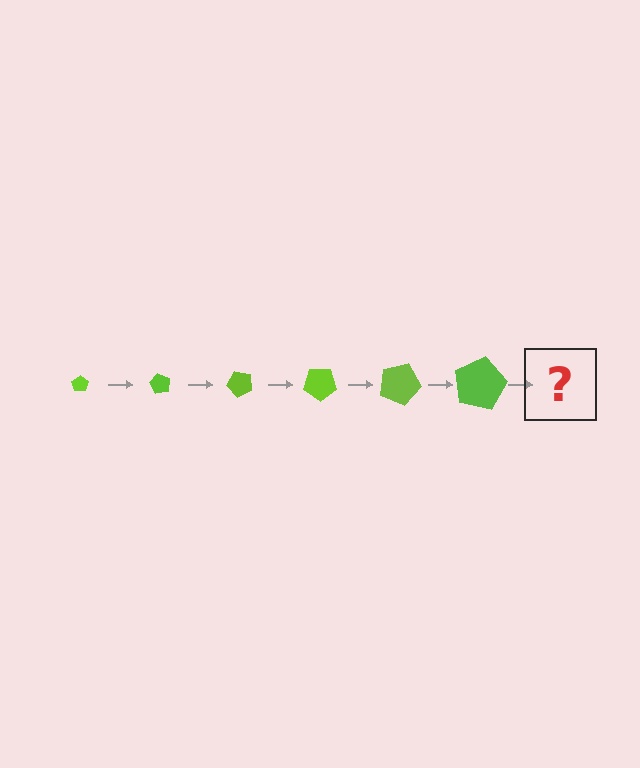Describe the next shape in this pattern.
It should be a pentagon, larger than the previous one and rotated 360 degrees from the start.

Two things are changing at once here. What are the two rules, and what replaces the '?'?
The two rules are that the pentagon grows larger each step and it rotates 60 degrees each step. The '?' should be a pentagon, larger than the previous one and rotated 360 degrees from the start.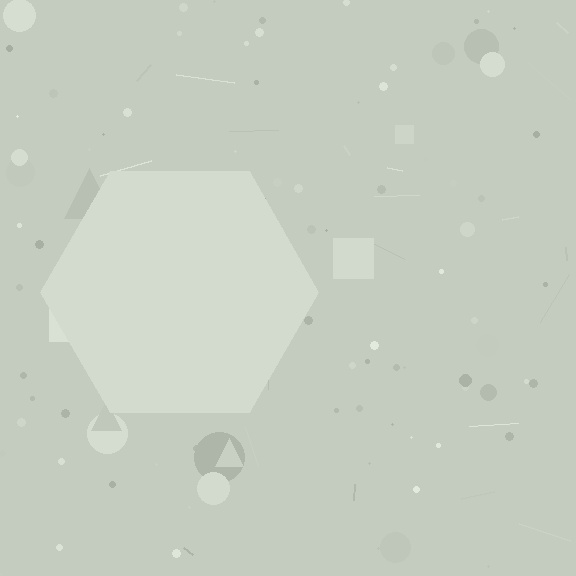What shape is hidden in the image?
A hexagon is hidden in the image.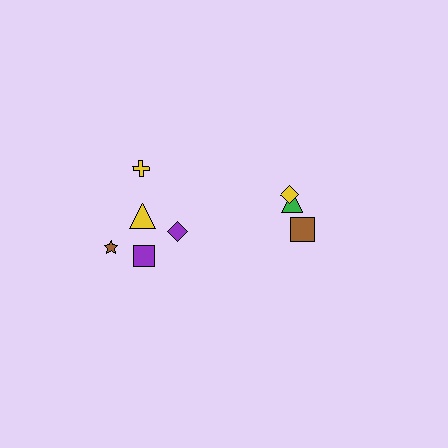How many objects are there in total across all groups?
There are 8 objects.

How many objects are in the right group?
There are 3 objects.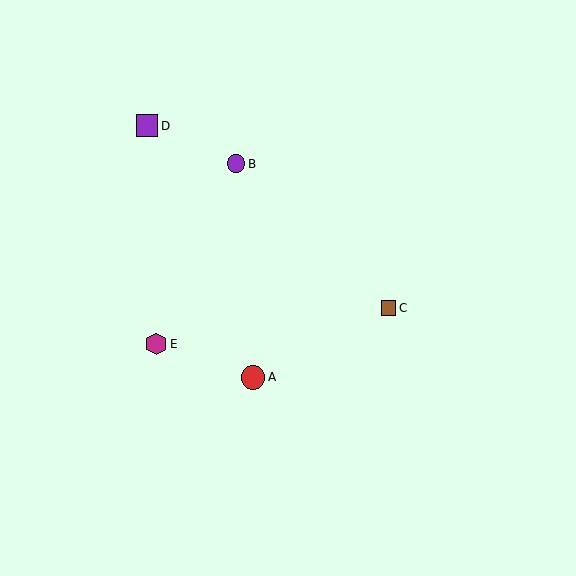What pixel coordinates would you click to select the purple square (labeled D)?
Click at (147, 126) to select the purple square D.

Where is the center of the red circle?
The center of the red circle is at (253, 377).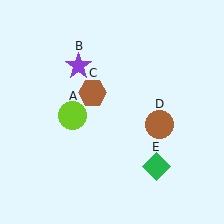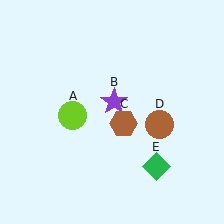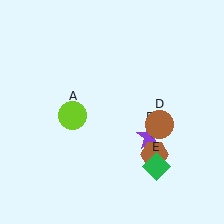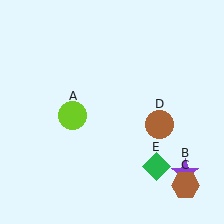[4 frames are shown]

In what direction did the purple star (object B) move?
The purple star (object B) moved down and to the right.